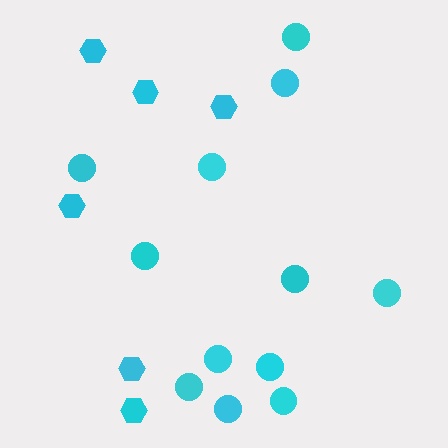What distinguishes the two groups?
There are 2 groups: one group of hexagons (6) and one group of circles (12).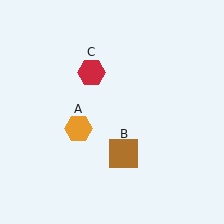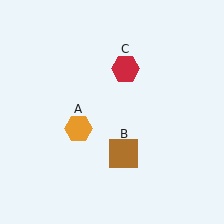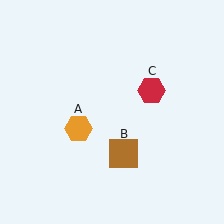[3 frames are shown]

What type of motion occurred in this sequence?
The red hexagon (object C) rotated clockwise around the center of the scene.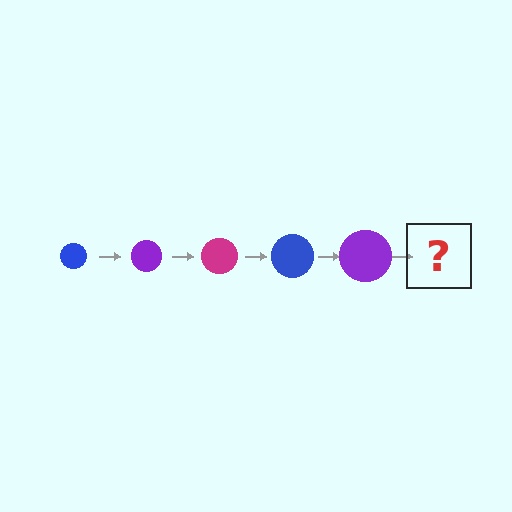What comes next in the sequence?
The next element should be a magenta circle, larger than the previous one.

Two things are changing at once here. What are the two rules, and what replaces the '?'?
The two rules are that the circle grows larger each step and the color cycles through blue, purple, and magenta. The '?' should be a magenta circle, larger than the previous one.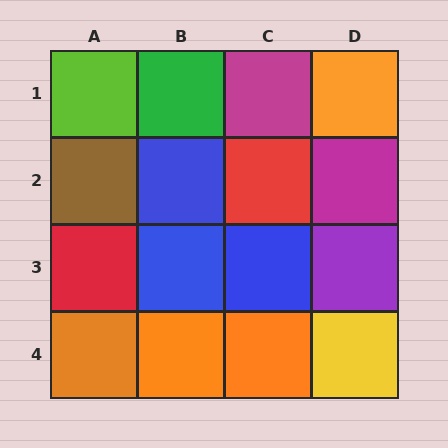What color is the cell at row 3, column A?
Red.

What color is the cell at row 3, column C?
Blue.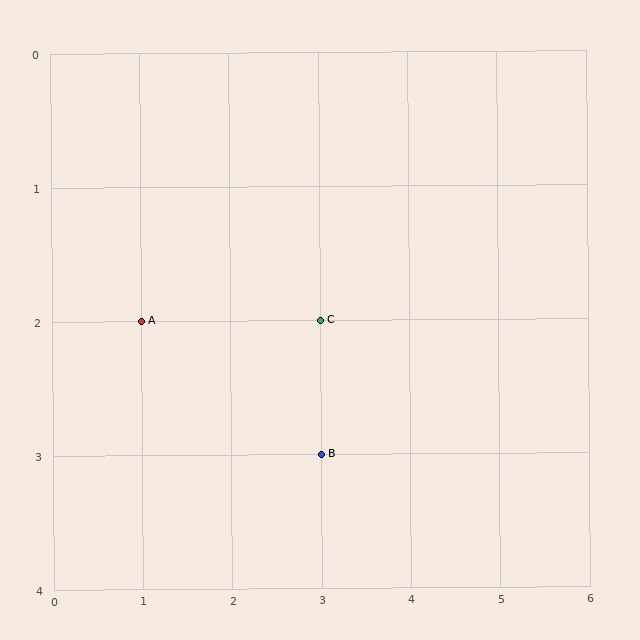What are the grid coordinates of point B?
Point B is at grid coordinates (3, 3).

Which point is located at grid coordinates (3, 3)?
Point B is at (3, 3).